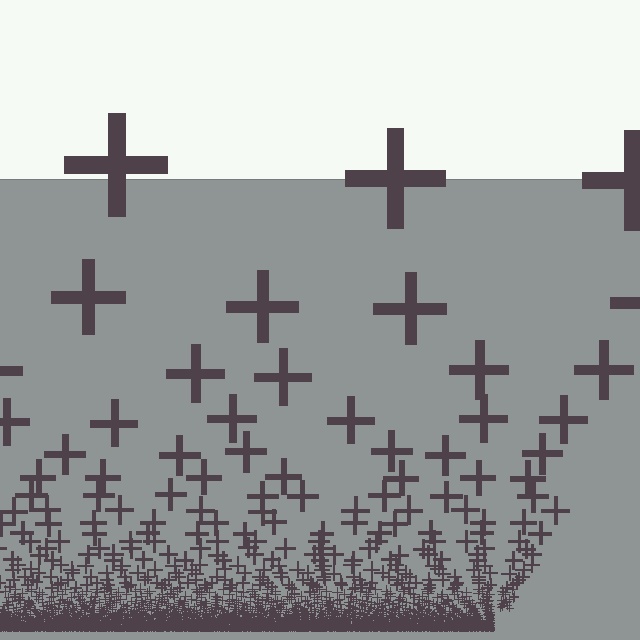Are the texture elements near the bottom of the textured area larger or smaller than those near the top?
Smaller. The gradient is inverted — elements near the bottom are smaller and denser.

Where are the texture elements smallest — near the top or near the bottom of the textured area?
Near the bottom.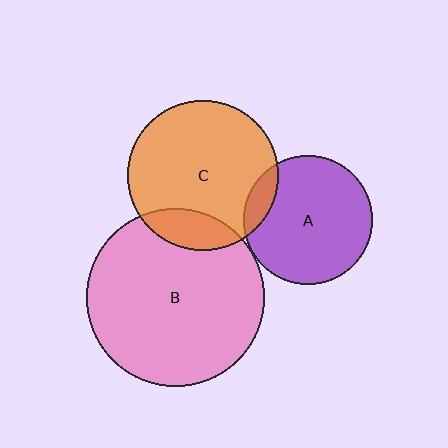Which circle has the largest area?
Circle B (pink).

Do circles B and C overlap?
Yes.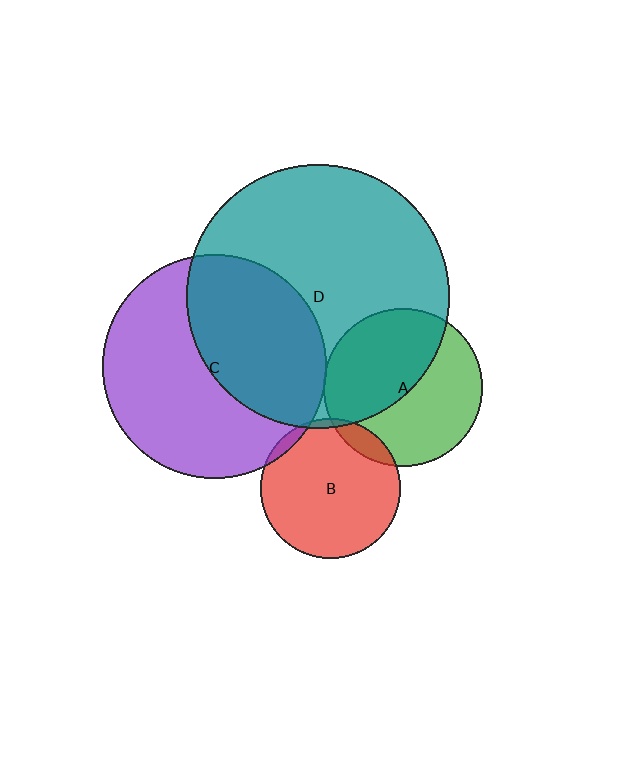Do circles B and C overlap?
Yes.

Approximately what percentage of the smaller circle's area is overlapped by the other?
Approximately 5%.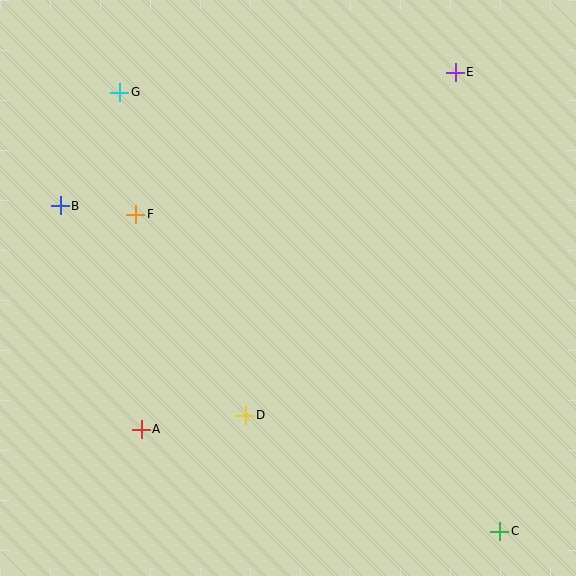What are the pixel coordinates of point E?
Point E is at (455, 72).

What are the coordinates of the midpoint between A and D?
The midpoint between A and D is at (193, 422).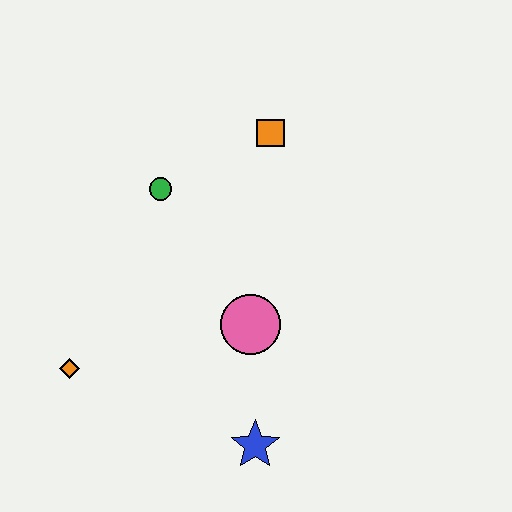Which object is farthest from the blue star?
The orange square is farthest from the blue star.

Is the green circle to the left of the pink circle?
Yes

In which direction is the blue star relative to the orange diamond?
The blue star is to the right of the orange diamond.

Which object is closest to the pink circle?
The blue star is closest to the pink circle.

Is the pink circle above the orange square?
No